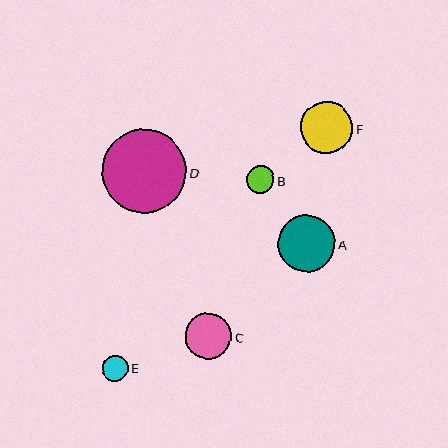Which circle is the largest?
Circle D is the largest with a size of approximately 84 pixels.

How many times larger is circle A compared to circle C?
Circle A is approximately 1.2 times the size of circle C.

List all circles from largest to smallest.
From largest to smallest: D, A, F, C, B, E.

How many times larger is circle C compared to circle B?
Circle C is approximately 1.7 times the size of circle B.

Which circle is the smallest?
Circle E is the smallest with a size of approximately 26 pixels.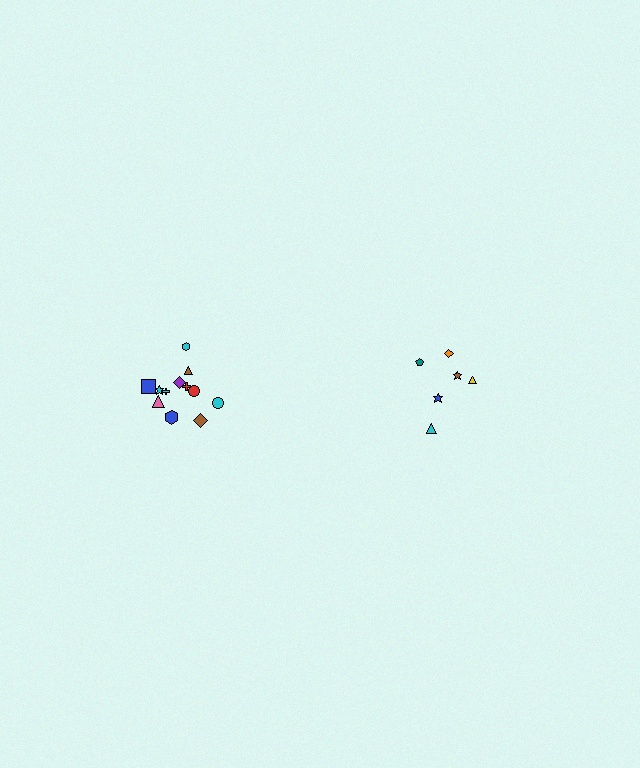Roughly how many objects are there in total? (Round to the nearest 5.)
Roughly 20 objects in total.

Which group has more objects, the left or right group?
The left group.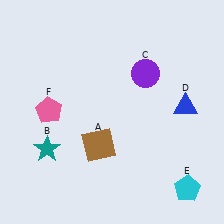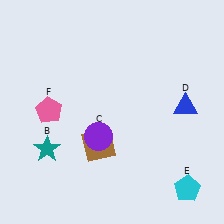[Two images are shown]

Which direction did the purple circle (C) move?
The purple circle (C) moved down.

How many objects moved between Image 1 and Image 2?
1 object moved between the two images.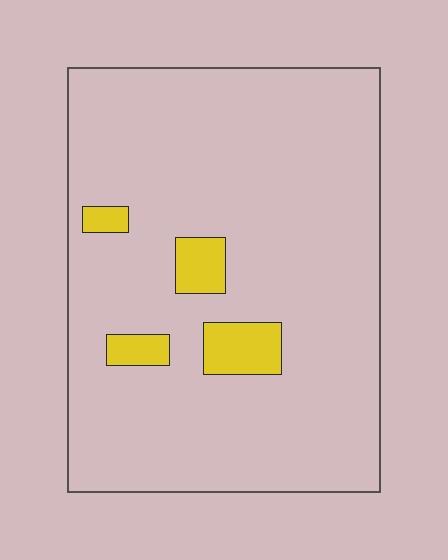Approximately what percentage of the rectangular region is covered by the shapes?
Approximately 10%.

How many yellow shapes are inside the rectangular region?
4.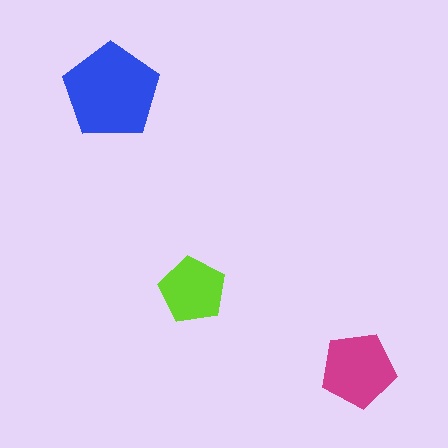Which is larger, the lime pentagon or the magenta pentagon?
The magenta one.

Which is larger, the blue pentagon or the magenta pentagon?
The blue one.